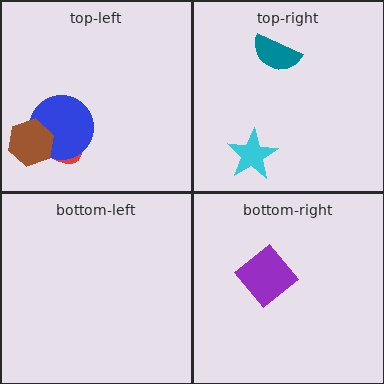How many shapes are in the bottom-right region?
1.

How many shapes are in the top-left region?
3.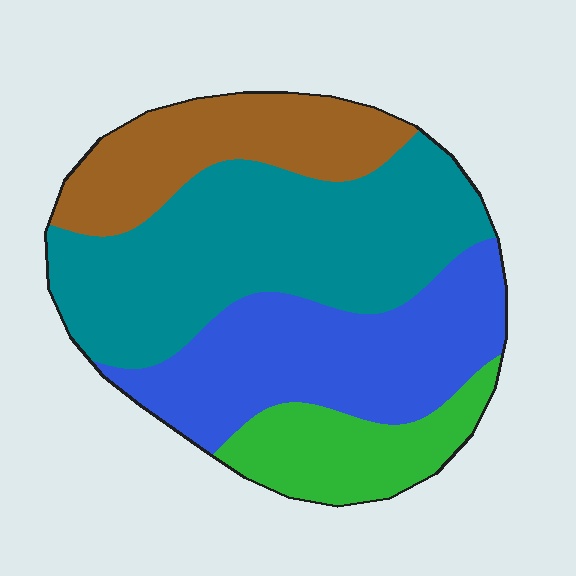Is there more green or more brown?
Brown.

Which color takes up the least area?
Green, at roughly 15%.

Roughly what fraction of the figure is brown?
Brown takes up about one fifth (1/5) of the figure.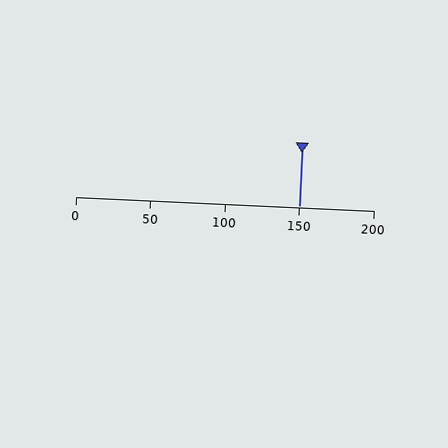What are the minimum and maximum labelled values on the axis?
The axis runs from 0 to 200.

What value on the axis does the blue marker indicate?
The marker indicates approximately 150.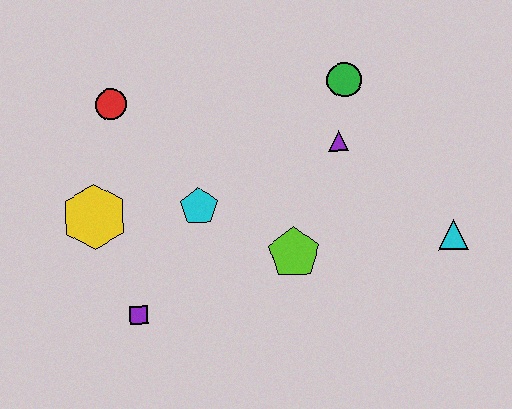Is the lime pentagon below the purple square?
No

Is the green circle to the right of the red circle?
Yes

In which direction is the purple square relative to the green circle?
The purple square is below the green circle.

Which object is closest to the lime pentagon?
The cyan pentagon is closest to the lime pentagon.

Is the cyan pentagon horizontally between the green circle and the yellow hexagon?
Yes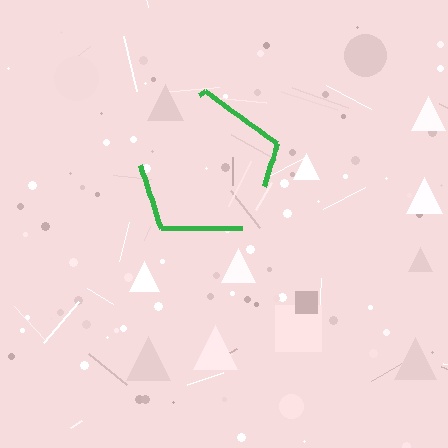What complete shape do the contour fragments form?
The contour fragments form a pentagon.